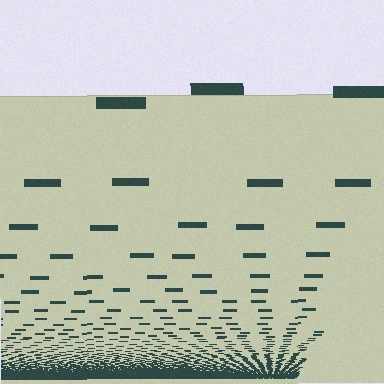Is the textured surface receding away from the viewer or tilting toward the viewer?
The surface appears to tilt toward the viewer. Texture elements get larger and sparser toward the top.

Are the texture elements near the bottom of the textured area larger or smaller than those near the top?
Smaller. The gradient is inverted — elements near the bottom are smaller and denser.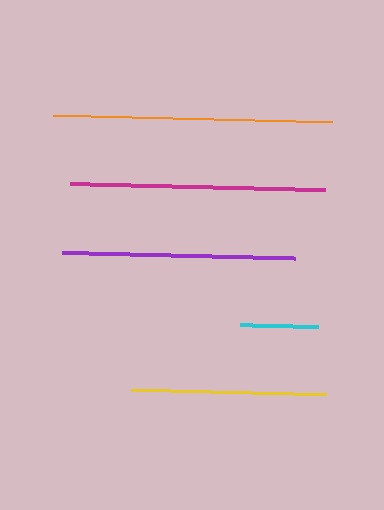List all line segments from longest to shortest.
From longest to shortest: orange, magenta, purple, yellow, cyan.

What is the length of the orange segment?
The orange segment is approximately 279 pixels long.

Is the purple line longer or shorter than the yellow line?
The purple line is longer than the yellow line.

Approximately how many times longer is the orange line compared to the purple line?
The orange line is approximately 1.2 times the length of the purple line.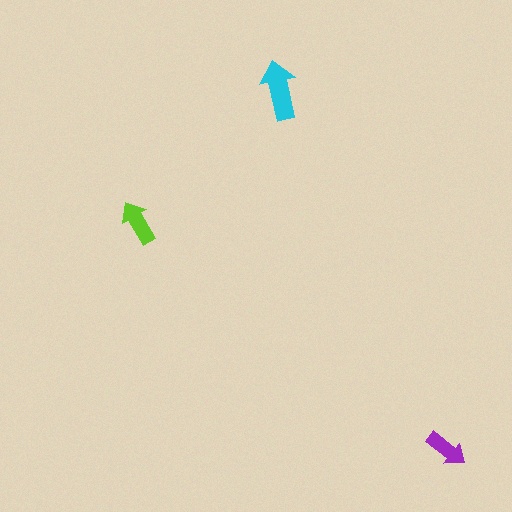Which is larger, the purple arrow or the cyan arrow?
The cyan one.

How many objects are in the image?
There are 3 objects in the image.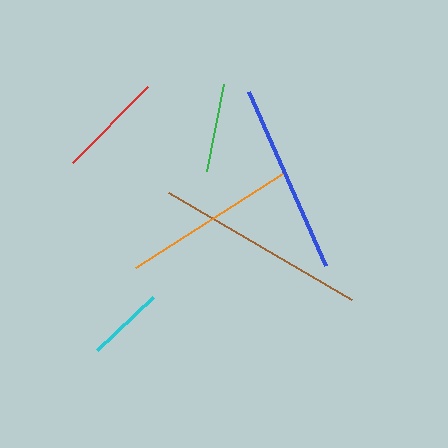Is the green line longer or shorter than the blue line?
The blue line is longer than the green line.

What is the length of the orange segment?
The orange segment is approximately 175 pixels long.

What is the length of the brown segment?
The brown segment is approximately 212 pixels long.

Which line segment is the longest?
The brown line is the longest at approximately 212 pixels.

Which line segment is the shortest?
The cyan line is the shortest at approximately 77 pixels.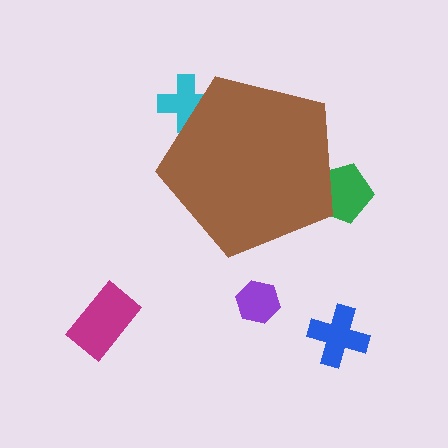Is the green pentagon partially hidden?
Yes, the green pentagon is partially hidden behind the brown pentagon.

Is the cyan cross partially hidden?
Yes, the cyan cross is partially hidden behind the brown pentagon.